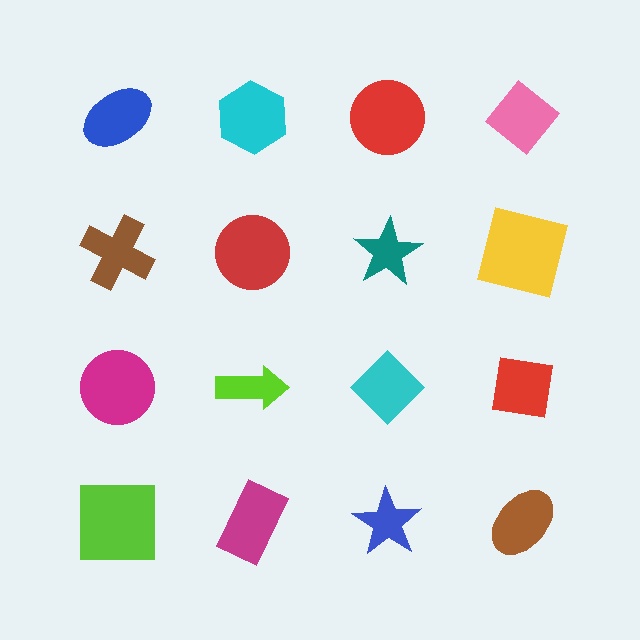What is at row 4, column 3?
A blue star.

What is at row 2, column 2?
A red circle.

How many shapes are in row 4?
4 shapes.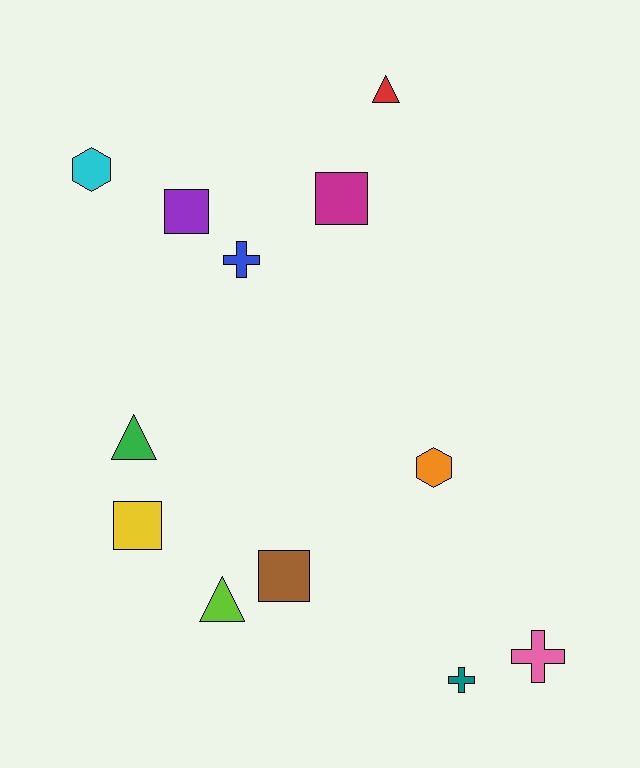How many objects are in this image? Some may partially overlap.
There are 12 objects.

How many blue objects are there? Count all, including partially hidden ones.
There is 1 blue object.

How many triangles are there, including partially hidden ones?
There are 3 triangles.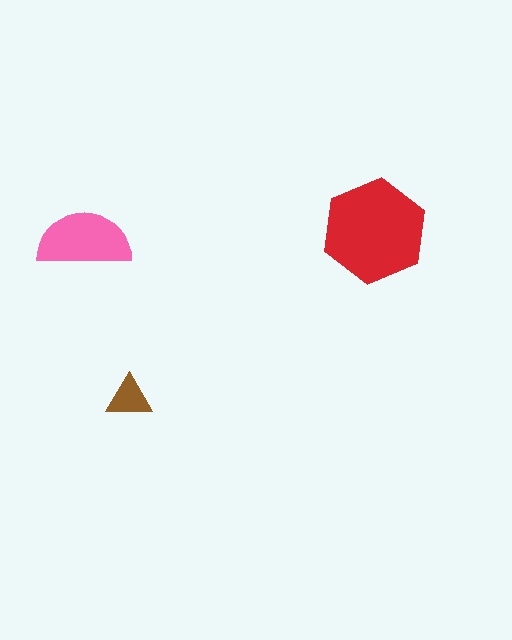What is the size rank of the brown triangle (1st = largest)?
3rd.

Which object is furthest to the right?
The red hexagon is rightmost.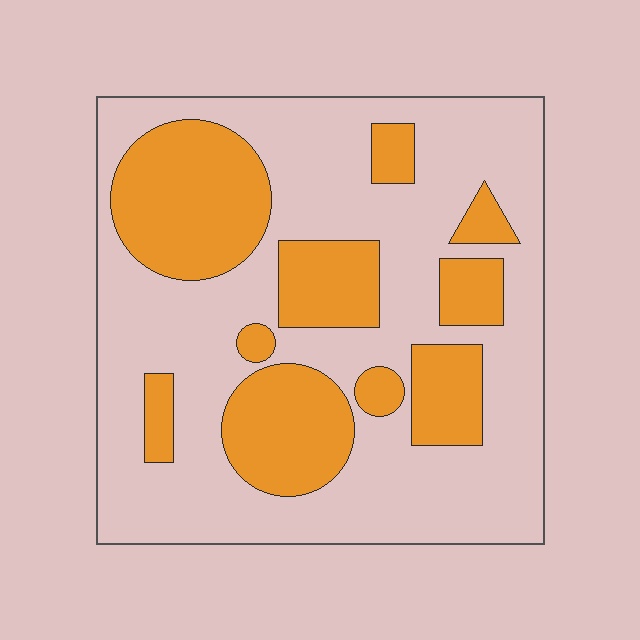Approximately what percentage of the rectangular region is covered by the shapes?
Approximately 35%.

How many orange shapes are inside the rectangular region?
10.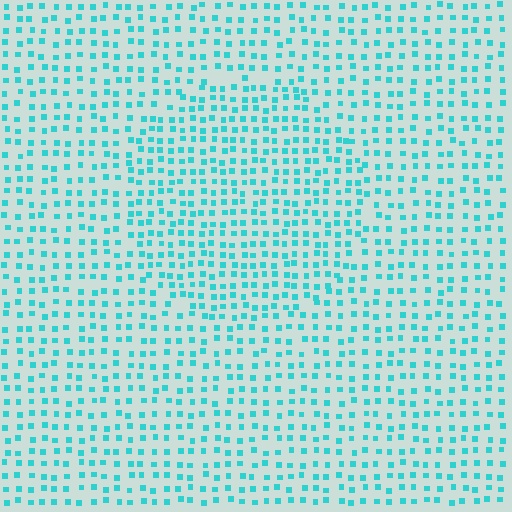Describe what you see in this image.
The image contains small cyan elements arranged at two different densities. A circle-shaped region is visible where the elements are more densely packed than the surrounding area.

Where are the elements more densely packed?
The elements are more densely packed inside the circle boundary.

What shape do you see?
I see a circle.